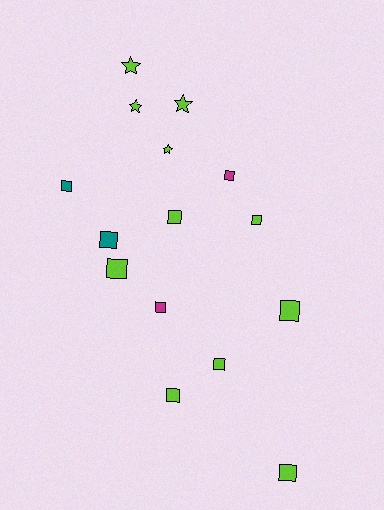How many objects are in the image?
There are 15 objects.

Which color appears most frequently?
Lime, with 11 objects.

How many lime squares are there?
There are 7 lime squares.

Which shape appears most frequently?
Square, with 11 objects.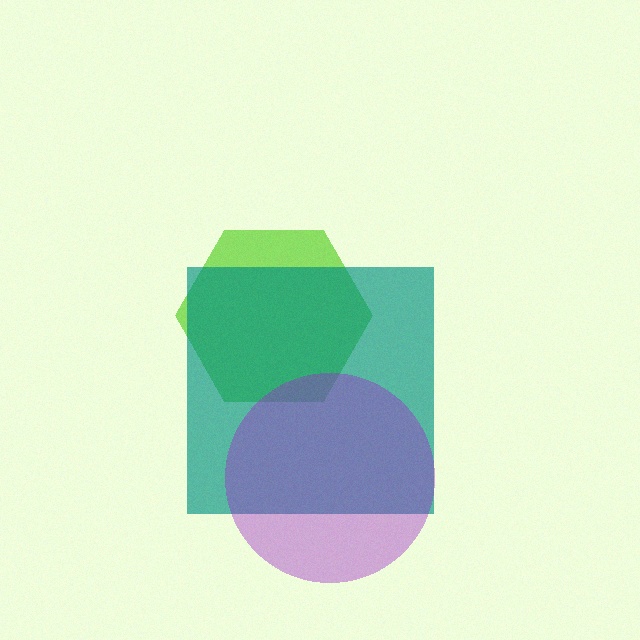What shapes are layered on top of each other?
The layered shapes are: a lime hexagon, a teal square, a purple circle.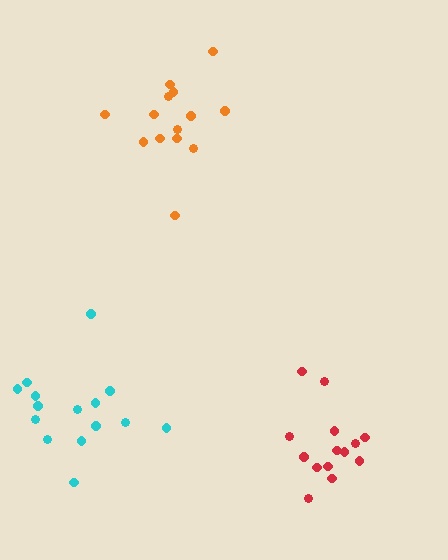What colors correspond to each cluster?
The clusters are colored: orange, red, cyan.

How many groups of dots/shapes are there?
There are 3 groups.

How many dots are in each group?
Group 1: 14 dots, Group 2: 14 dots, Group 3: 15 dots (43 total).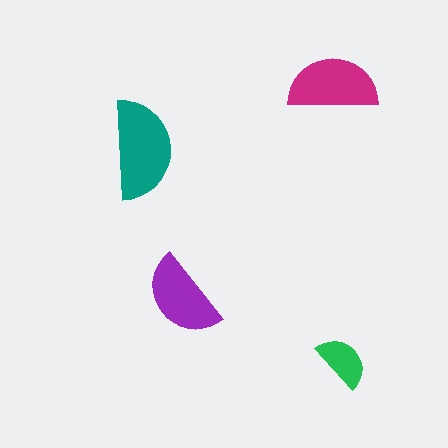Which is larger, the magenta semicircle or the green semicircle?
The magenta one.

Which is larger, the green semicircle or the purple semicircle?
The purple one.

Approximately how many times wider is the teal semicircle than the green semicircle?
About 2 times wider.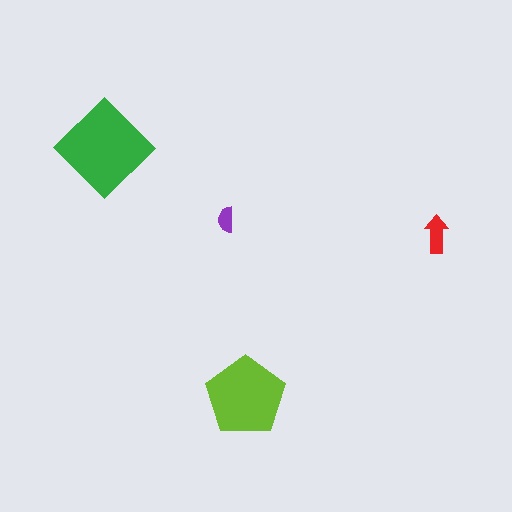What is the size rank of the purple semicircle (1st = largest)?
4th.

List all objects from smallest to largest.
The purple semicircle, the red arrow, the lime pentagon, the green diamond.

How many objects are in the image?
There are 4 objects in the image.